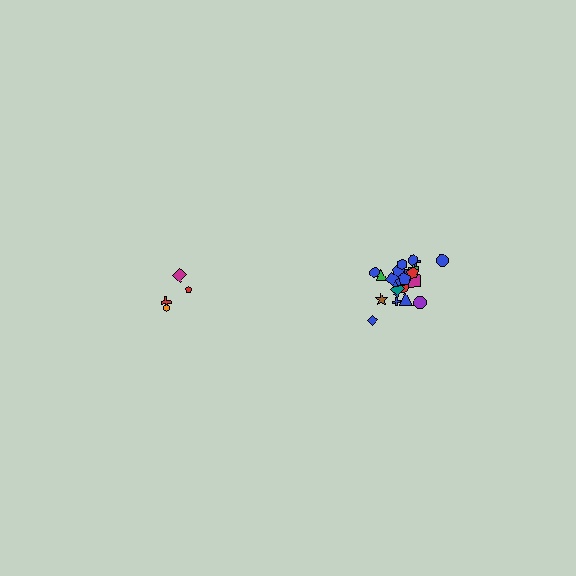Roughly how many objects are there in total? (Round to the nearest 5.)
Roughly 30 objects in total.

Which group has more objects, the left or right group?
The right group.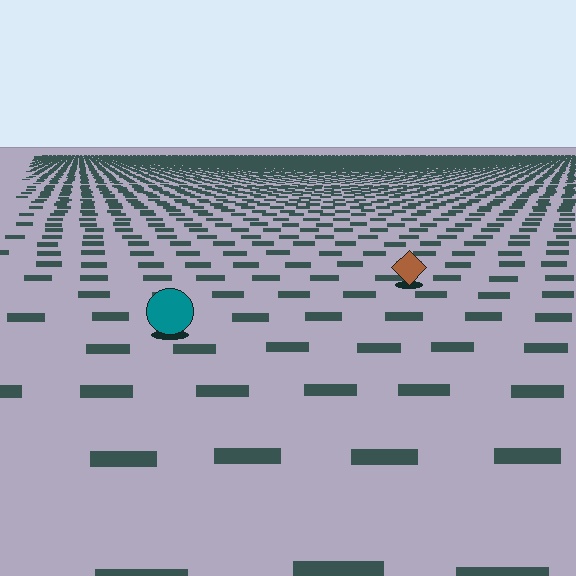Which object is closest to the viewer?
The teal circle is closest. The texture marks near it are larger and more spread out.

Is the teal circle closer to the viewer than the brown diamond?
Yes. The teal circle is closer — you can tell from the texture gradient: the ground texture is coarser near it.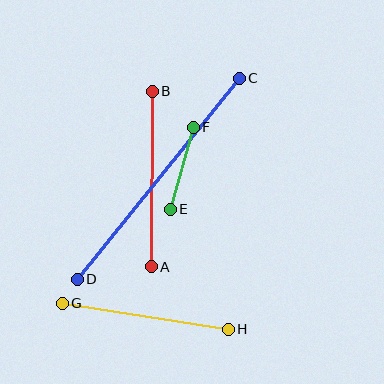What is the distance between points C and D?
The distance is approximately 258 pixels.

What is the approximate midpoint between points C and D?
The midpoint is at approximately (158, 179) pixels.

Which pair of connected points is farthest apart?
Points C and D are farthest apart.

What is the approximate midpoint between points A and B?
The midpoint is at approximately (152, 179) pixels.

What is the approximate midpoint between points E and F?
The midpoint is at approximately (182, 168) pixels.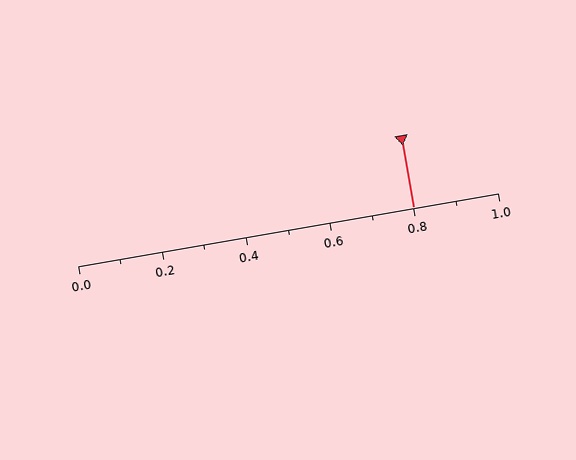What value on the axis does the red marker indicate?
The marker indicates approximately 0.8.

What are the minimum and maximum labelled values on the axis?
The axis runs from 0.0 to 1.0.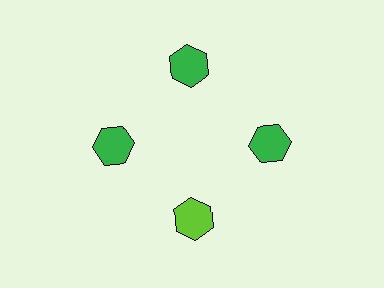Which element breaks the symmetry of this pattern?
The lime hexagon at roughly the 6 o'clock position breaks the symmetry. All other shapes are green hexagons.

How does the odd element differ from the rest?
It has a different color: lime instead of green.